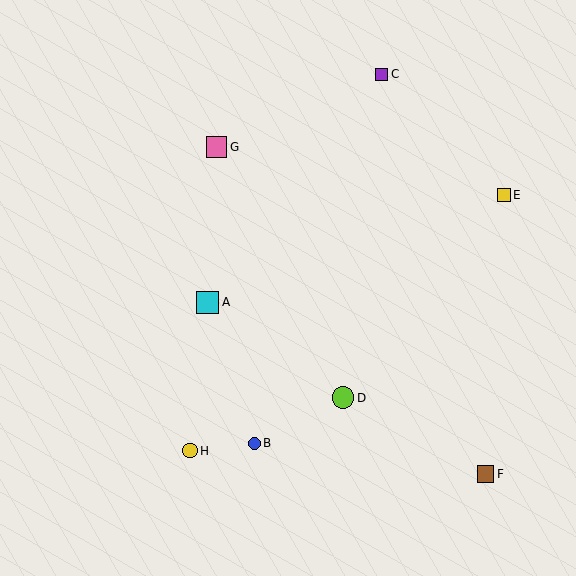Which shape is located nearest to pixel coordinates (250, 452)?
The blue circle (labeled B) at (254, 443) is nearest to that location.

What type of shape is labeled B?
Shape B is a blue circle.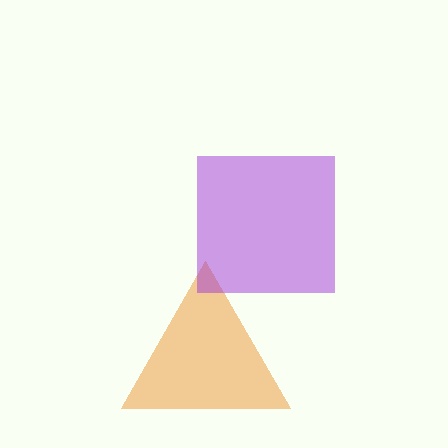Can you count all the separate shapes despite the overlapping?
Yes, there are 2 separate shapes.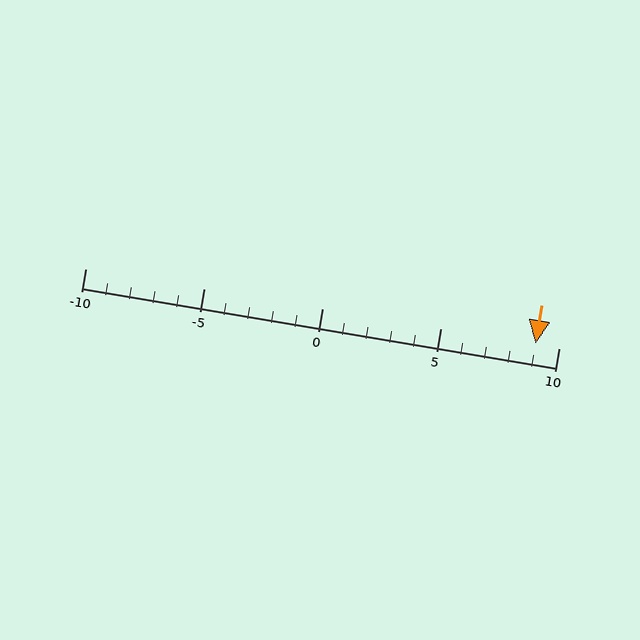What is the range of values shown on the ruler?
The ruler shows values from -10 to 10.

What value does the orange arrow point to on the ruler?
The orange arrow points to approximately 9.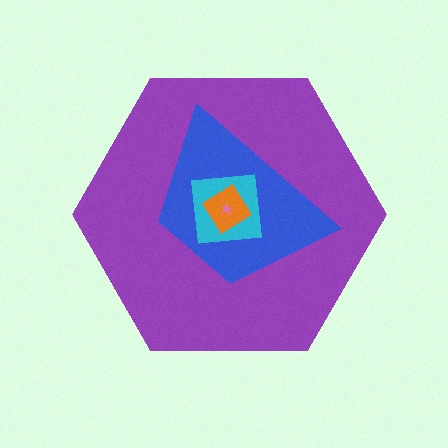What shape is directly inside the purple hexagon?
The blue trapezoid.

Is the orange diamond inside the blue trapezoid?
Yes.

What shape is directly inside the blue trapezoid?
The cyan square.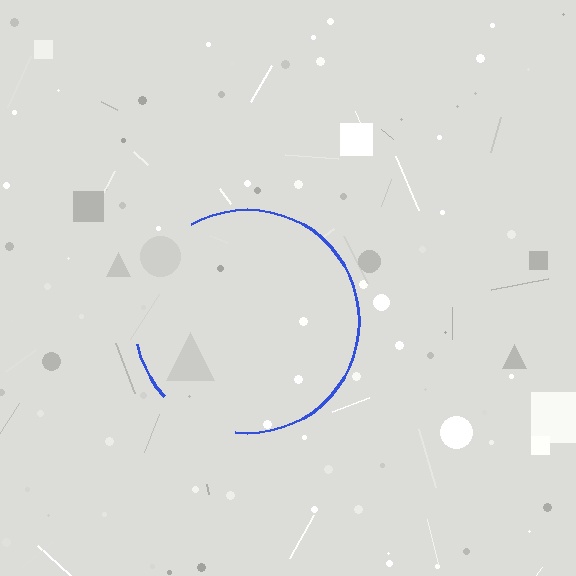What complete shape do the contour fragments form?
The contour fragments form a circle.